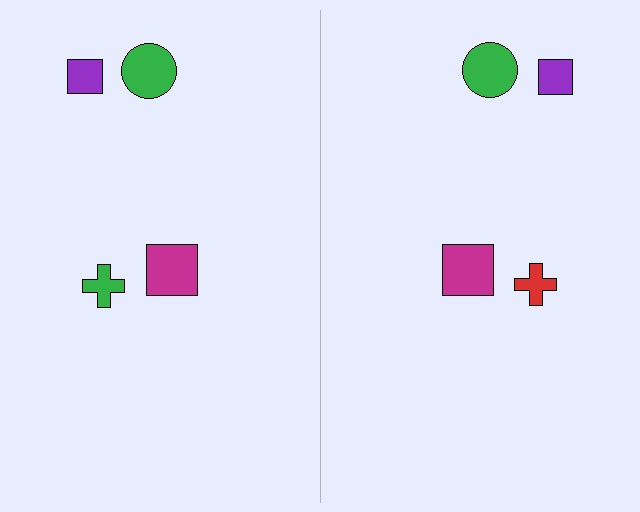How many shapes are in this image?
There are 8 shapes in this image.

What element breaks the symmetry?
The red cross on the right side breaks the symmetry — its mirror counterpart is green.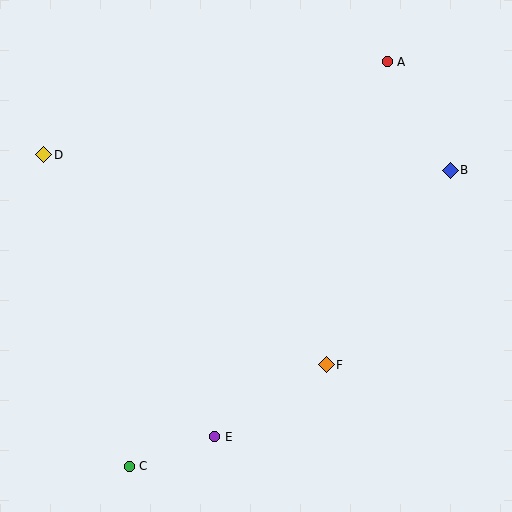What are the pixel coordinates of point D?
Point D is at (44, 155).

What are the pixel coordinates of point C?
Point C is at (129, 466).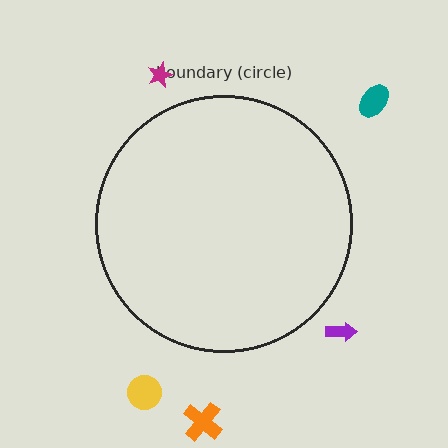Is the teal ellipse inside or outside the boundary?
Outside.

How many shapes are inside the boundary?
0 inside, 5 outside.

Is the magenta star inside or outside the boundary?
Outside.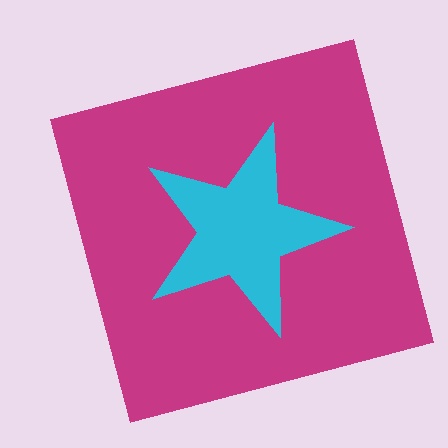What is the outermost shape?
The magenta square.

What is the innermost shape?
The cyan star.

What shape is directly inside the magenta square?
The cyan star.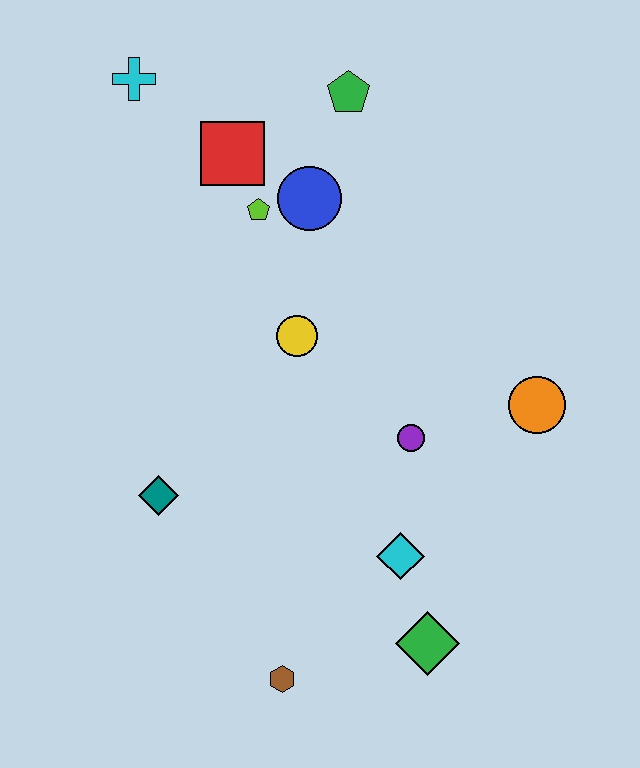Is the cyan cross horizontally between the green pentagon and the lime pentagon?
No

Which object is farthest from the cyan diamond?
The cyan cross is farthest from the cyan diamond.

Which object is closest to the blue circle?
The lime pentagon is closest to the blue circle.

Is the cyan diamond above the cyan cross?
No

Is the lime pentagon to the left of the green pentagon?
Yes